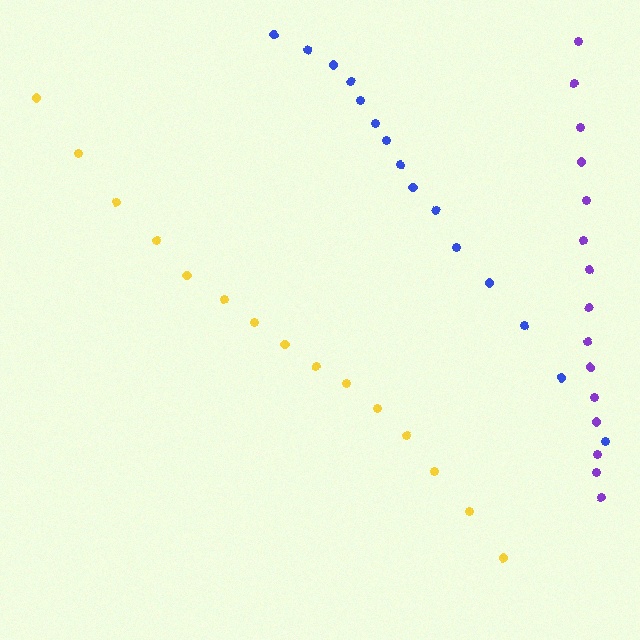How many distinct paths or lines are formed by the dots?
There are 3 distinct paths.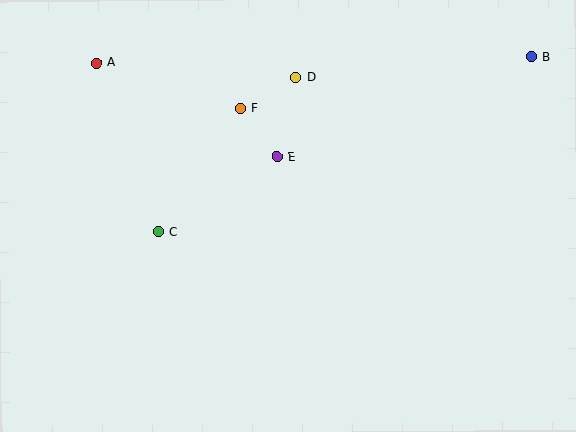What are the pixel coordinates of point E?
Point E is at (277, 157).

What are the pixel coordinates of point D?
Point D is at (296, 77).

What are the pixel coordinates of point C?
Point C is at (158, 232).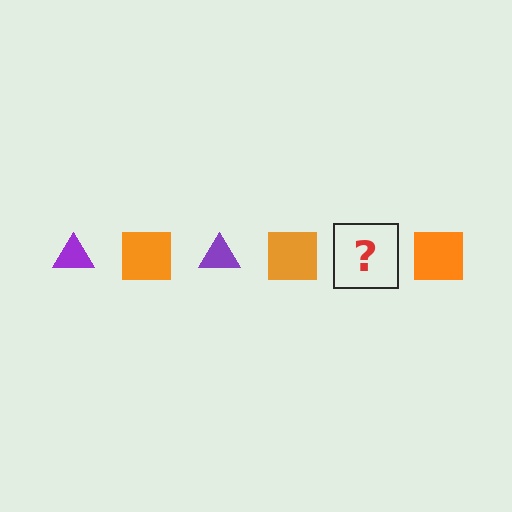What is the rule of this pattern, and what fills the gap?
The rule is that the pattern alternates between purple triangle and orange square. The gap should be filled with a purple triangle.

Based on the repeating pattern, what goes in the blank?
The blank should be a purple triangle.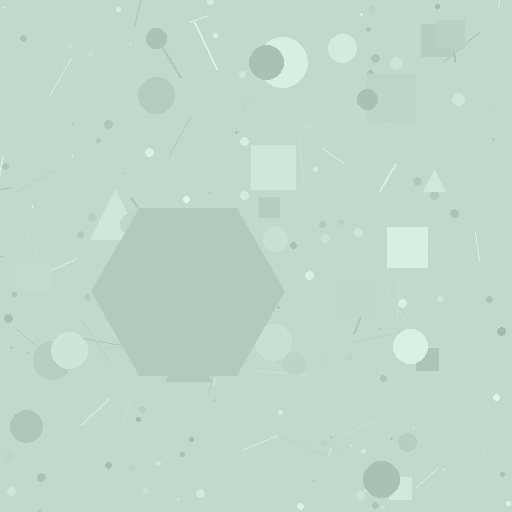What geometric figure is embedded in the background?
A hexagon is embedded in the background.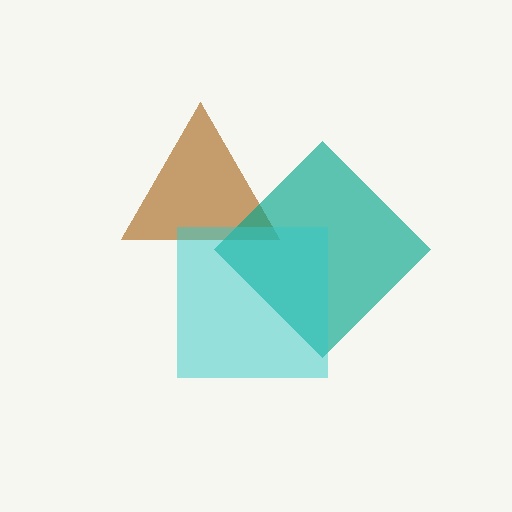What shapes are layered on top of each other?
The layered shapes are: a brown triangle, a teal diamond, a cyan square.